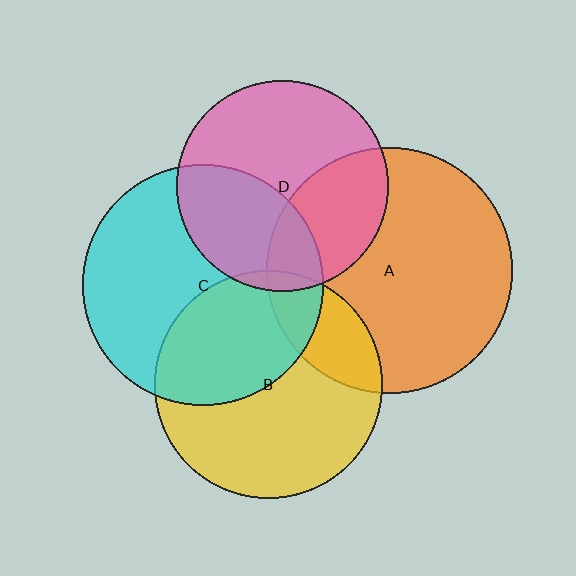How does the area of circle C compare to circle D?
Approximately 1.3 times.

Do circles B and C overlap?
Yes.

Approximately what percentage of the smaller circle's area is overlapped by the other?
Approximately 40%.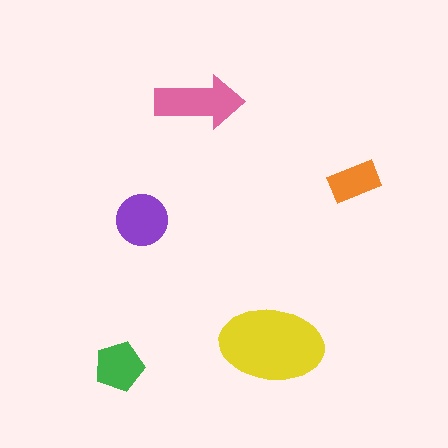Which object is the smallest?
The orange rectangle.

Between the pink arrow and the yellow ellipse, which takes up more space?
The yellow ellipse.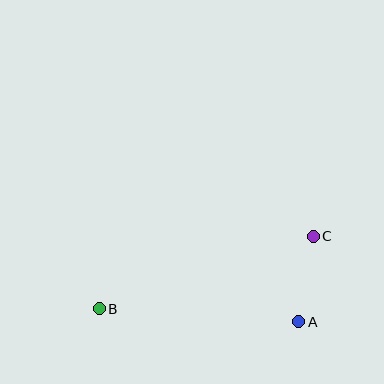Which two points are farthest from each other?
Points B and C are farthest from each other.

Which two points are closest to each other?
Points A and C are closest to each other.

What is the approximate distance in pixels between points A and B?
The distance between A and B is approximately 200 pixels.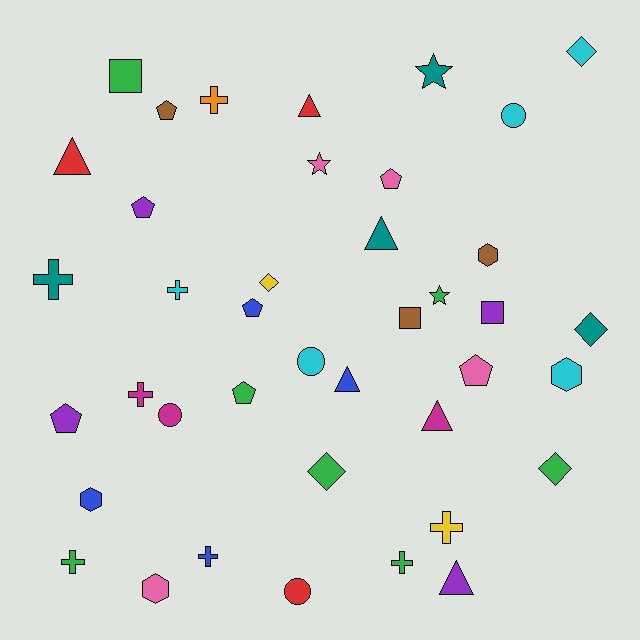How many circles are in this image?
There are 4 circles.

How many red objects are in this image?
There are 3 red objects.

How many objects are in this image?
There are 40 objects.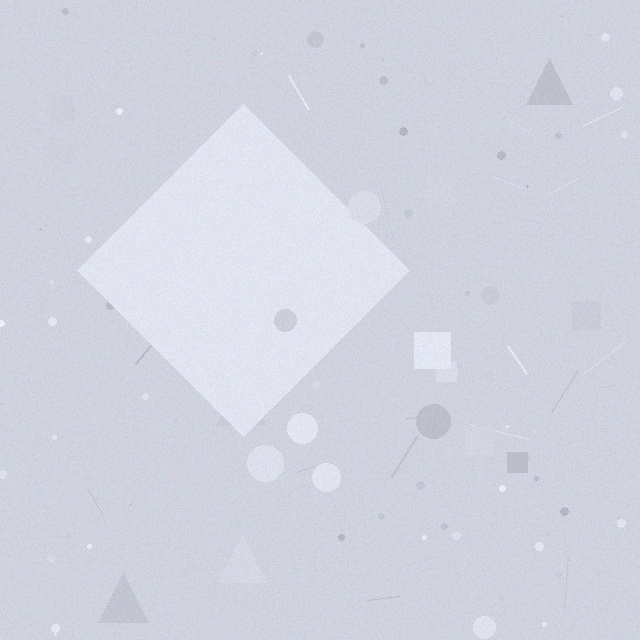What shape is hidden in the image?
A diamond is hidden in the image.